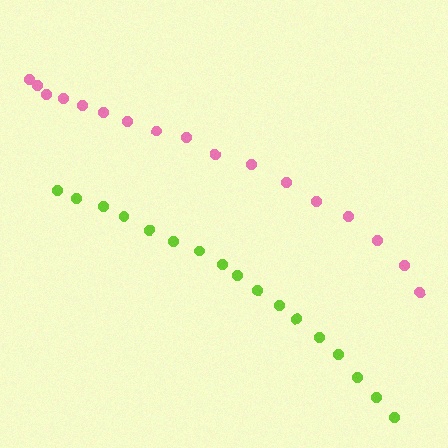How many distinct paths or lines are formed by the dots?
There are 2 distinct paths.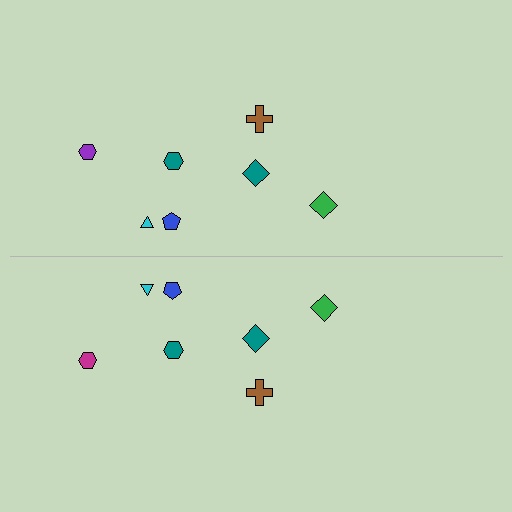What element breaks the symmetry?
The magenta hexagon on the bottom side breaks the symmetry — its mirror counterpart is purple.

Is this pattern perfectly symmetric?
No, the pattern is not perfectly symmetric. The magenta hexagon on the bottom side breaks the symmetry — its mirror counterpart is purple.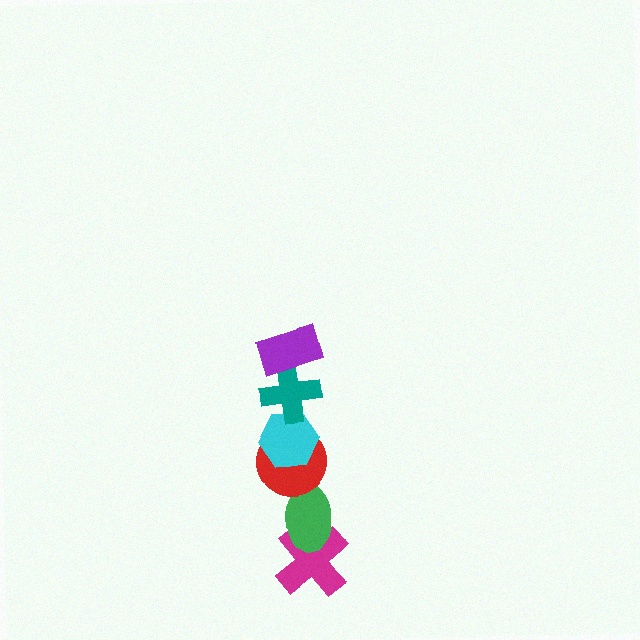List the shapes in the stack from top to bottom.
From top to bottom: the purple rectangle, the teal cross, the cyan hexagon, the red circle, the green ellipse, the magenta cross.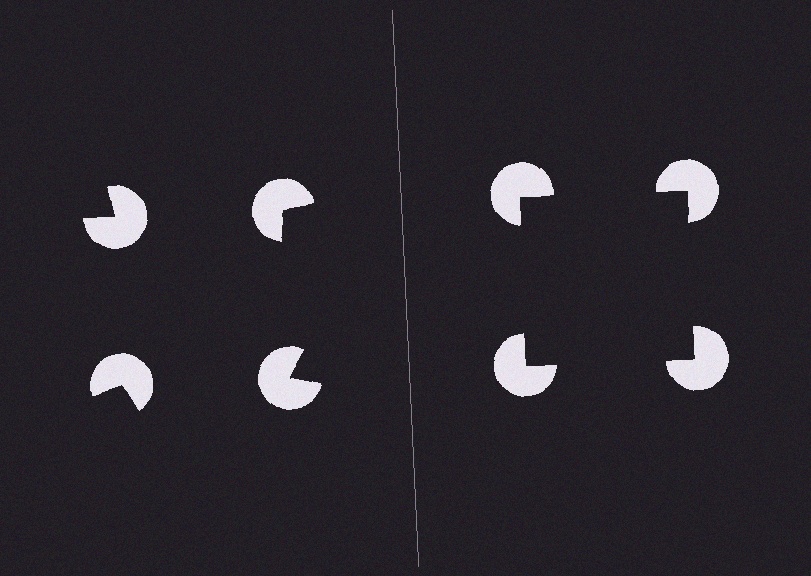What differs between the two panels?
The pac-man discs are positioned identically on both sides; only the wedge orientations differ. On the right they align to a square; on the left they are misaligned.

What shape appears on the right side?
An illusory square.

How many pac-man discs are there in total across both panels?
8 — 4 on each side.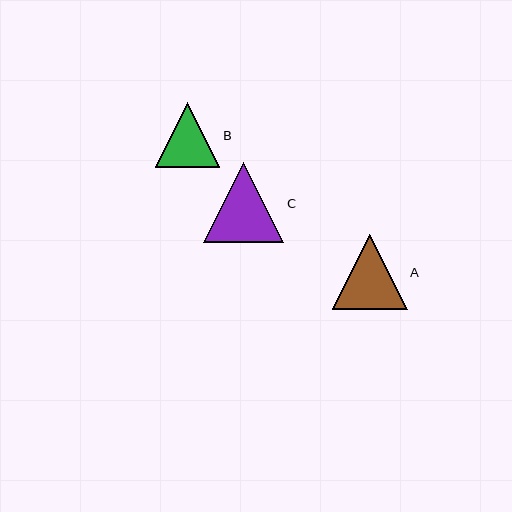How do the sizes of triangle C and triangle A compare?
Triangle C and triangle A are approximately the same size.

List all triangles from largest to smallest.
From largest to smallest: C, A, B.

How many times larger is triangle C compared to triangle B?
Triangle C is approximately 1.2 times the size of triangle B.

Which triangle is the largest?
Triangle C is the largest with a size of approximately 80 pixels.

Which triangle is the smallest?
Triangle B is the smallest with a size of approximately 64 pixels.